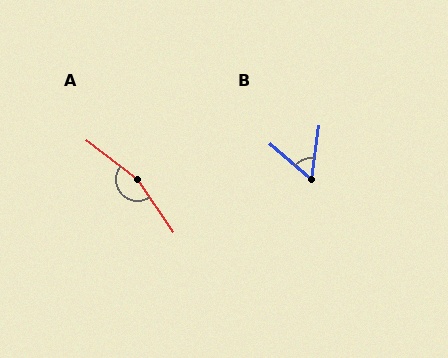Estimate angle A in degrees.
Approximately 162 degrees.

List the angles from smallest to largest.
B (57°), A (162°).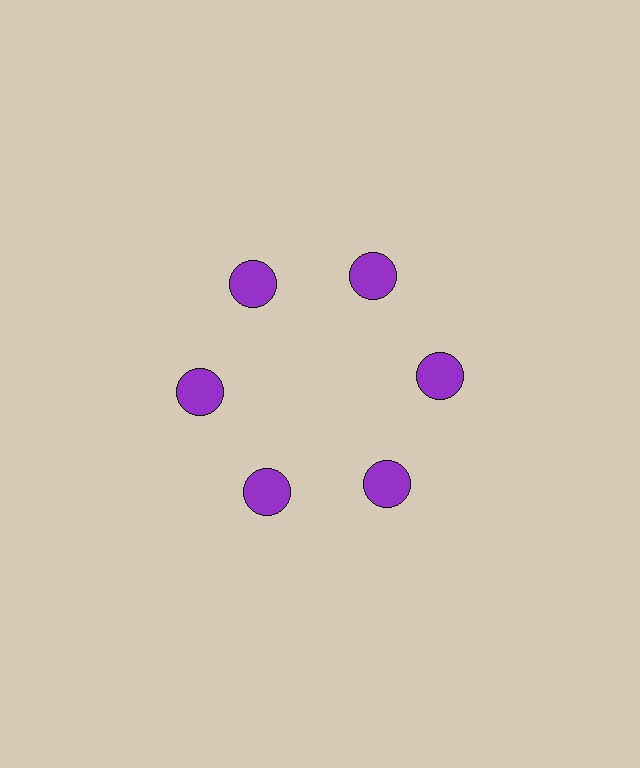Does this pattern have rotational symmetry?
Yes, this pattern has 6-fold rotational symmetry. It looks the same after rotating 60 degrees around the center.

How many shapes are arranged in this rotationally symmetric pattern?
There are 6 shapes, arranged in 6 groups of 1.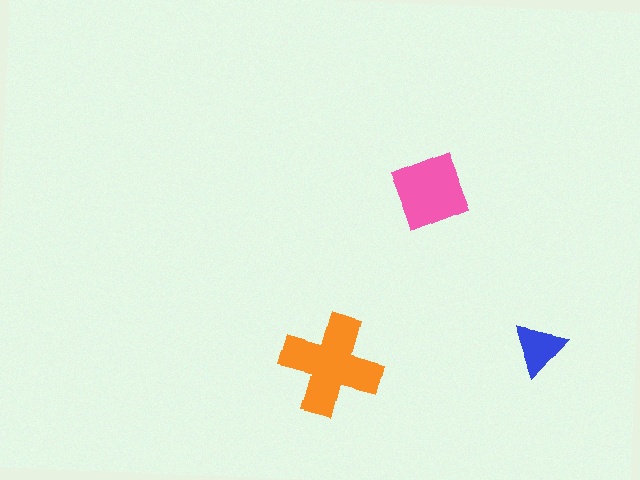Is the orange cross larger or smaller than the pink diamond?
Larger.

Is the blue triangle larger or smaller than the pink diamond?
Smaller.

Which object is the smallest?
The blue triangle.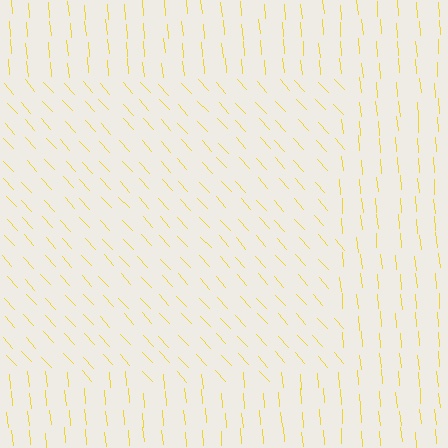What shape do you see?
I see a rectangle.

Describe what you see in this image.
The image is filled with small yellow line segments. A rectangle region in the image has lines oriented differently from the surrounding lines, creating a visible texture boundary.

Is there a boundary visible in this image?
Yes, there is a texture boundary formed by a change in line orientation.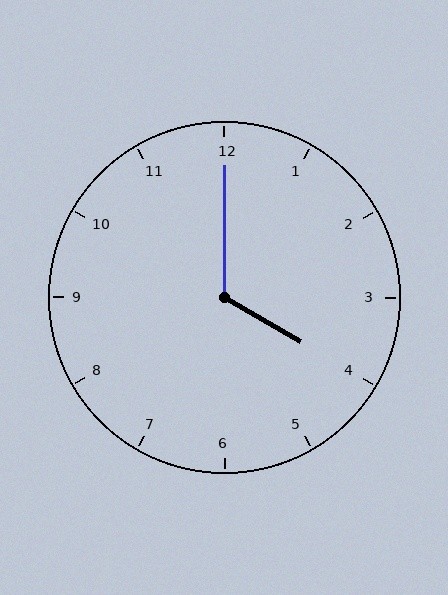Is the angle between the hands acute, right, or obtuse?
It is obtuse.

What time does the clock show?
4:00.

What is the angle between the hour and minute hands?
Approximately 120 degrees.